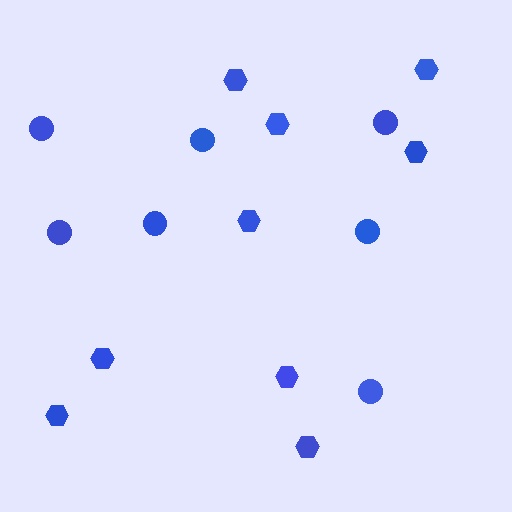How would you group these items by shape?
There are 2 groups: one group of hexagons (9) and one group of circles (7).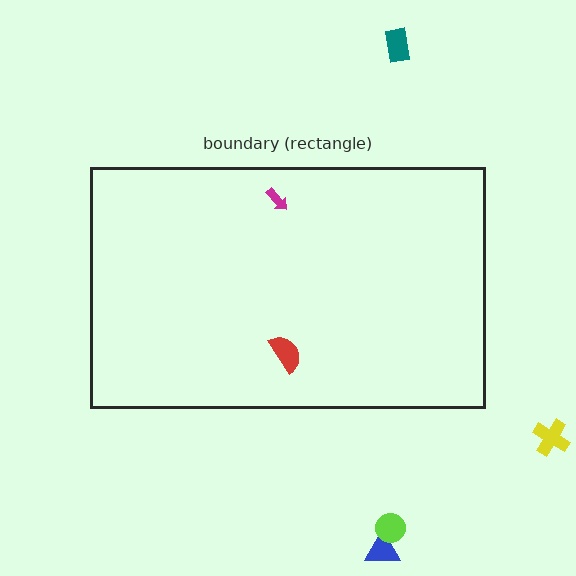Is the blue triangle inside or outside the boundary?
Outside.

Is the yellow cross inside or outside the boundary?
Outside.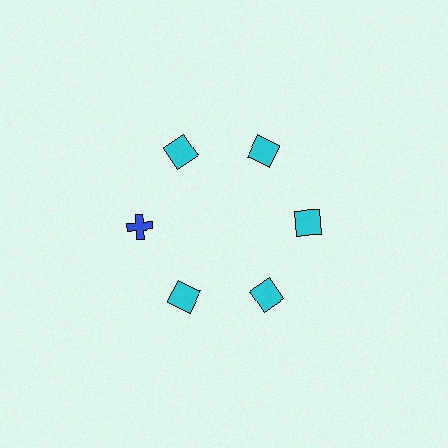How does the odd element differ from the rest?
It differs in both color (blue instead of cyan) and shape (cross instead of square).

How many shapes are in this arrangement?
There are 6 shapes arranged in a ring pattern.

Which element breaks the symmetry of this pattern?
The blue cross at roughly the 9 o'clock position breaks the symmetry. All other shapes are cyan squares.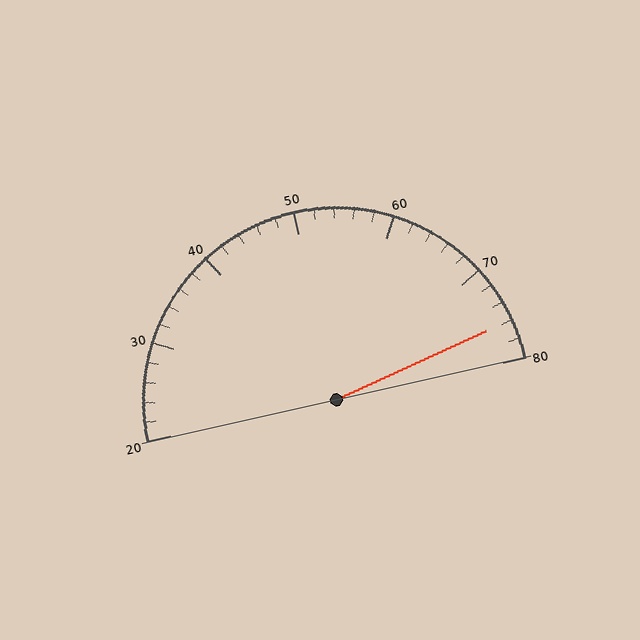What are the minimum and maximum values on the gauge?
The gauge ranges from 20 to 80.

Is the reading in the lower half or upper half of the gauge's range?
The reading is in the upper half of the range (20 to 80).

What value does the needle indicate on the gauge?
The needle indicates approximately 76.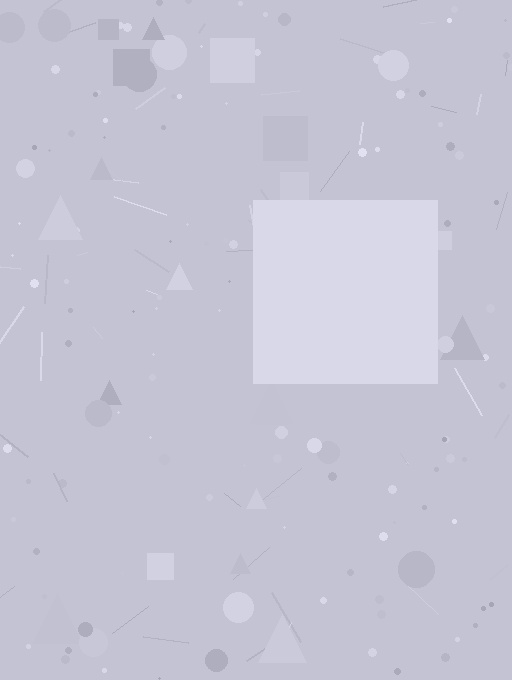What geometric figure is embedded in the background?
A square is embedded in the background.